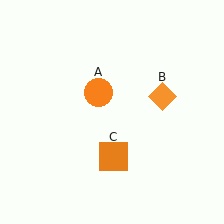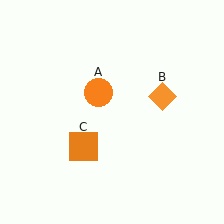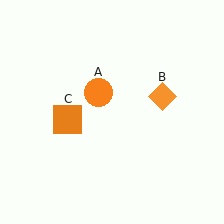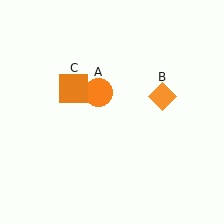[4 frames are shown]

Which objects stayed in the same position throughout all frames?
Orange circle (object A) and orange diamond (object B) remained stationary.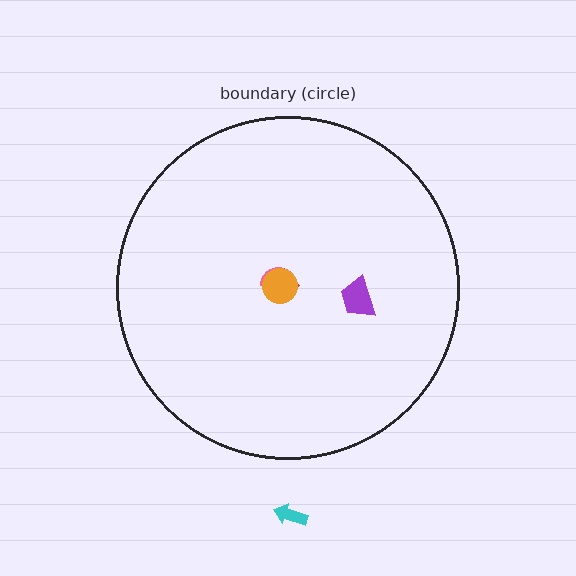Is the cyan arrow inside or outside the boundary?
Outside.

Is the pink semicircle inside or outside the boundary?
Inside.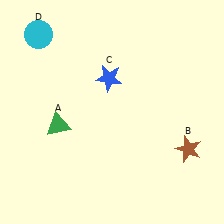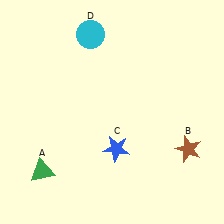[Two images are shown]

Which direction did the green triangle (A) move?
The green triangle (A) moved down.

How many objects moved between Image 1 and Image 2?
3 objects moved between the two images.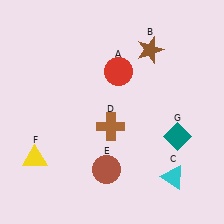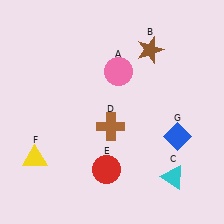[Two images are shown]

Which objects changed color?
A changed from red to pink. E changed from brown to red. G changed from teal to blue.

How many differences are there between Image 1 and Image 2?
There are 3 differences between the two images.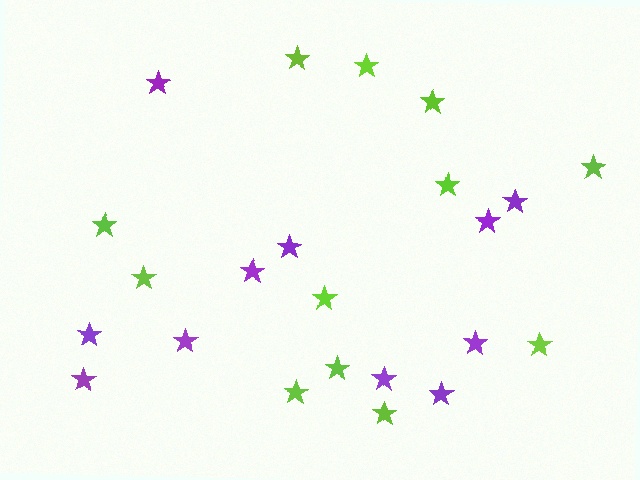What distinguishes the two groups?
There are 2 groups: one group of lime stars (12) and one group of purple stars (11).